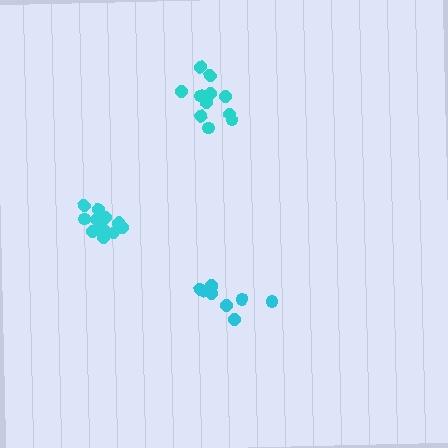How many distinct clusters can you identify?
There are 3 distinct clusters.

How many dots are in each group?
Group 1: 8 dots, Group 2: 11 dots, Group 3: 12 dots (31 total).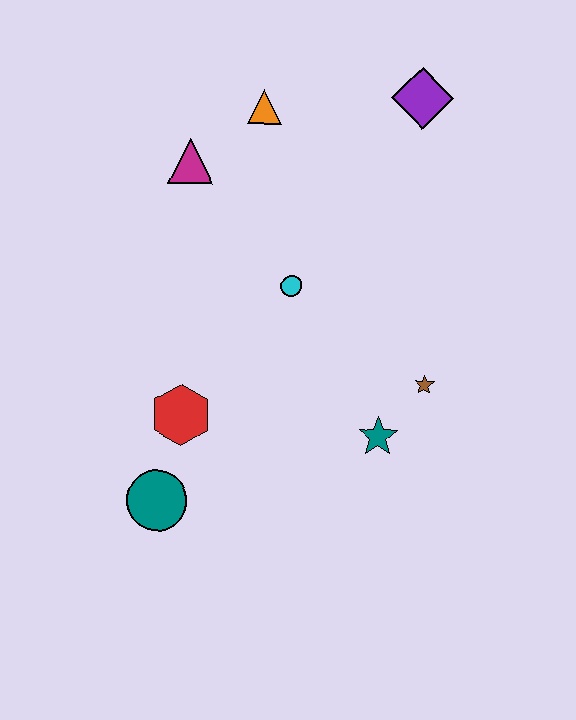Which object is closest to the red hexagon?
The teal circle is closest to the red hexagon.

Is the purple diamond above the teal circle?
Yes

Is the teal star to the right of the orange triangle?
Yes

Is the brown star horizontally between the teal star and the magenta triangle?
No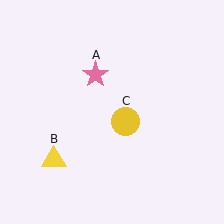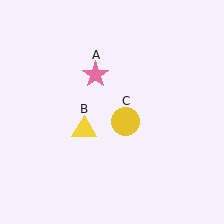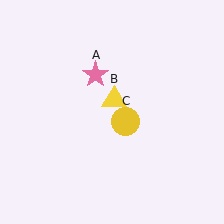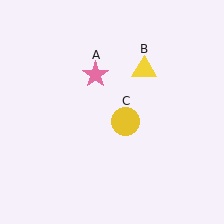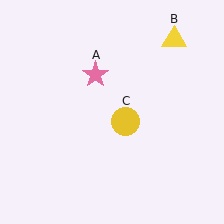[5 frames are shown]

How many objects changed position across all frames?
1 object changed position: yellow triangle (object B).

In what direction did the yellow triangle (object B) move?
The yellow triangle (object B) moved up and to the right.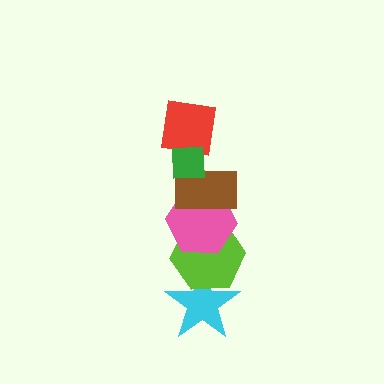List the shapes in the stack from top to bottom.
From top to bottom: the green square, the red square, the brown rectangle, the pink hexagon, the lime hexagon, the cyan star.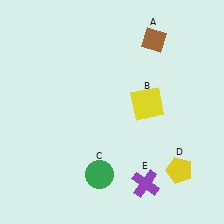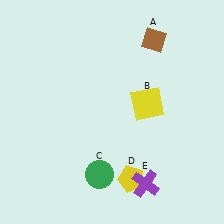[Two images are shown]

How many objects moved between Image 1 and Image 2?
1 object moved between the two images.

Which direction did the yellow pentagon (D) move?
The yellow pentagon (D) moved left.